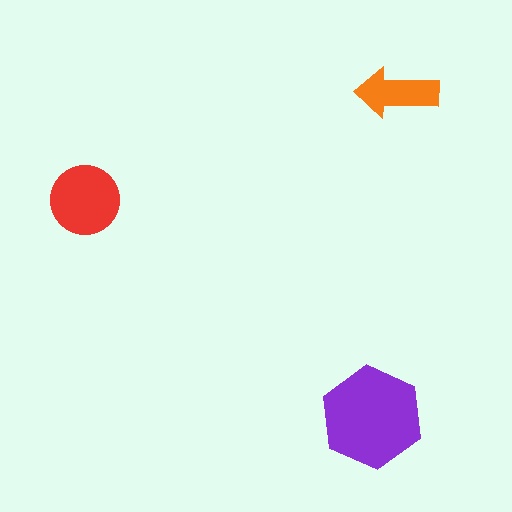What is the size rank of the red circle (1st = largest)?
2nd.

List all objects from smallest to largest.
The orange arrow, the red circle, the purple hexagon.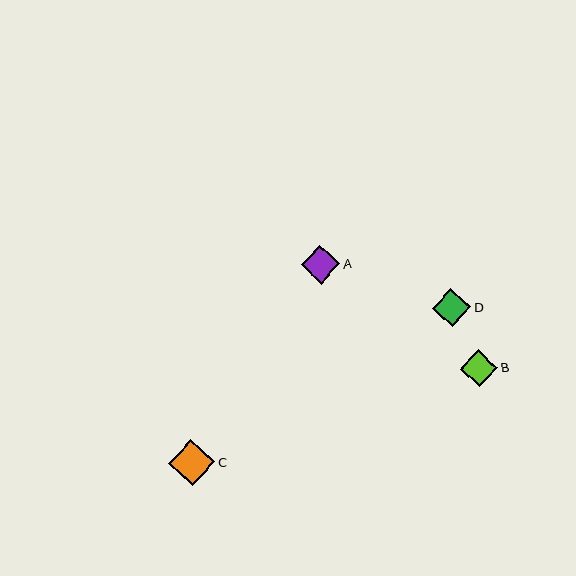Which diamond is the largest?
Diamond C is the largest with a size of approximately 46 pixels.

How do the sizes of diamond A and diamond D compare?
Diamond A and diamond D are approximately the same size.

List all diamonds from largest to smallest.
From largest to smallest: C, A, D, B.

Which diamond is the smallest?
Diamond B is the smallest with a size of approximately 37 pixels.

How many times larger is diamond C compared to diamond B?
Diamond C is approximately 1.2 times the size of diamond B.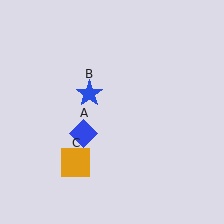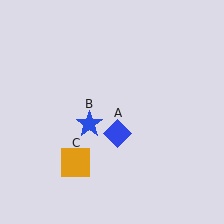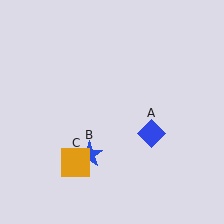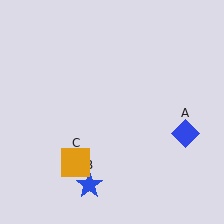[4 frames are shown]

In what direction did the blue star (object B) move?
The blue star (object B) moved down.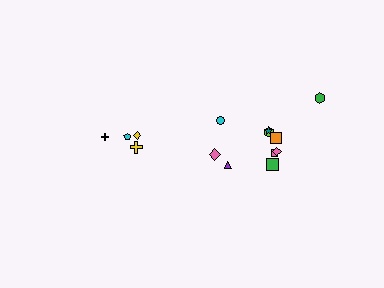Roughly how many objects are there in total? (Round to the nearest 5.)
Roughly 15 objects in total.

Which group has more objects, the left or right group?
The right group.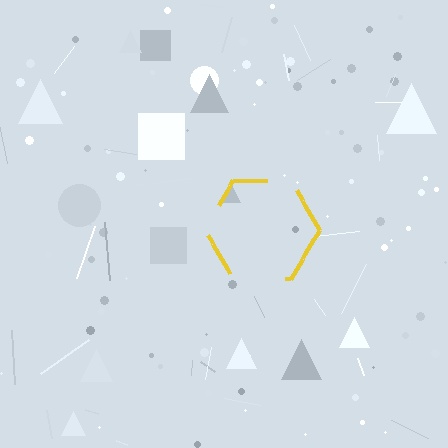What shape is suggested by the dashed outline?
The dashed outline suggests a hexagon.